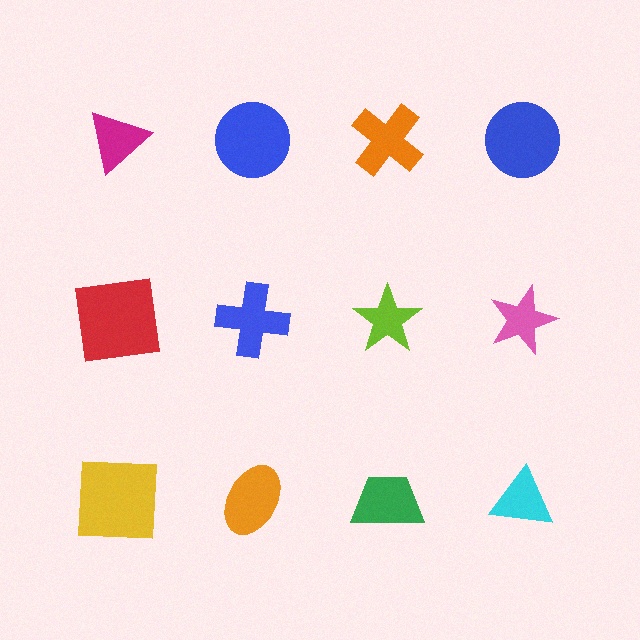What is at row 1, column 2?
A blue circle.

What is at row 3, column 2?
An orange ellipse.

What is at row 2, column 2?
A blue cross.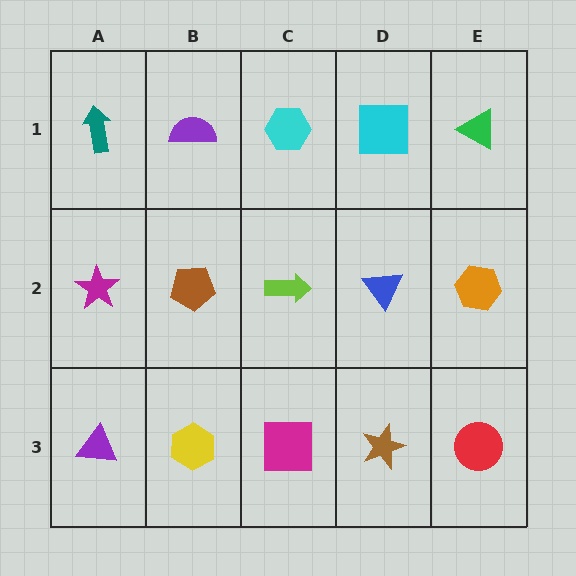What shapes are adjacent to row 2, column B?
A purple semicircle (row 1, column B), a yellow hexagon (row 3, column B), a magenta star (row 2, column A), a lime arrow (row 2, column C).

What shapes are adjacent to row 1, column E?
An orange hexagon (row 2, column E), a cyan square (row 1, column D).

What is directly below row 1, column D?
A blue triangle.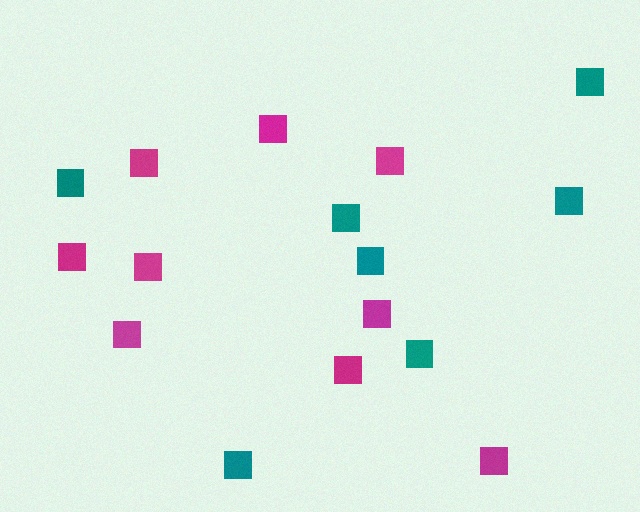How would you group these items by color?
There are 2 groups: one group of magenta squares (9) and one group of teal squares (7).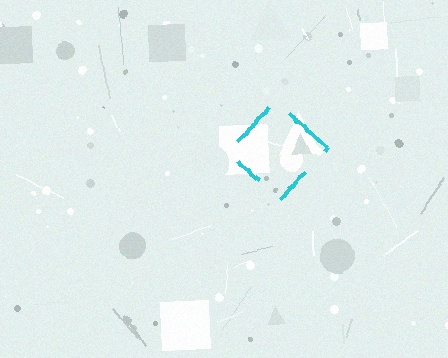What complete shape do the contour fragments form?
The contour fragments form a diamond.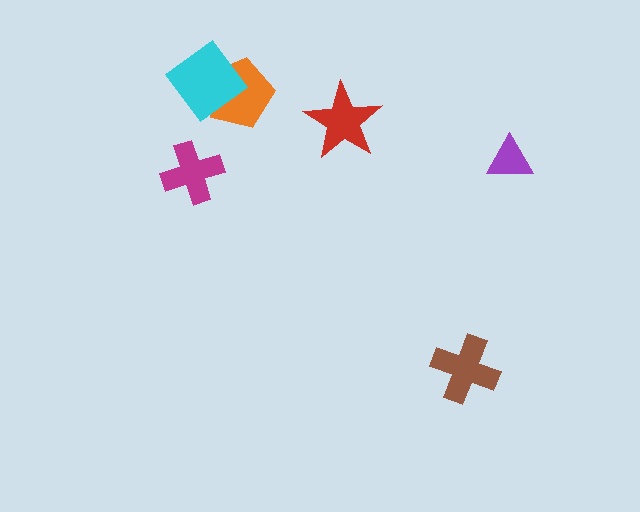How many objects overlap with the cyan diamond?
1 object overlaps with the cyan diamond.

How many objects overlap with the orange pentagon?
1 object overlaps with the orange pentagon.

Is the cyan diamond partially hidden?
No, no other shape covers it.